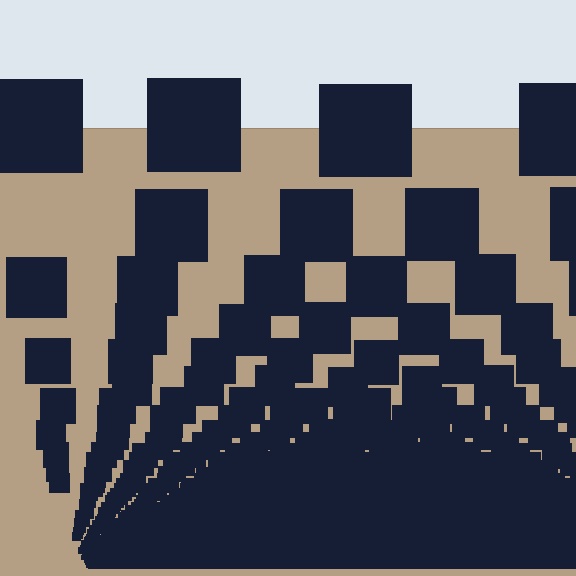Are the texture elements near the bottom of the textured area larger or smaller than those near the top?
Smaller. The gradient is inverted — elements near the bottom are smaller and denser.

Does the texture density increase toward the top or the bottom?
Density increases toward the bottom.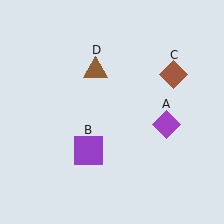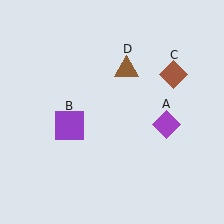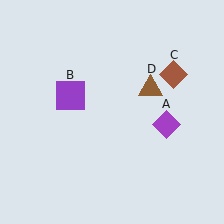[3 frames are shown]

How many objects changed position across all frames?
2 objects changed position: purple square (object B), brown triangle (object D).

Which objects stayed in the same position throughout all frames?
Purple diamond (object A) and brown diamond (object C) remained stationary.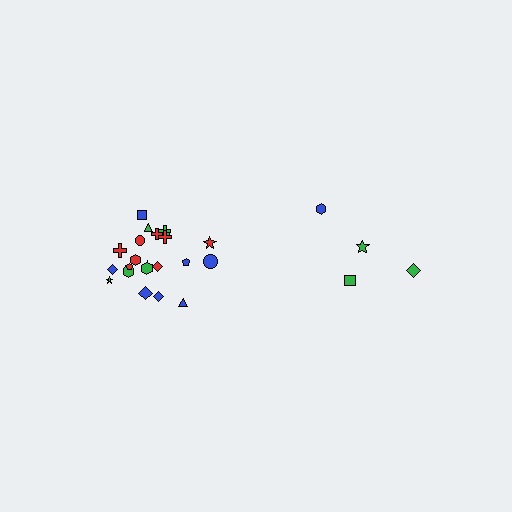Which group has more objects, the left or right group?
The left group.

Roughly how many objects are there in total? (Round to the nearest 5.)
Roughly 25 objects in total.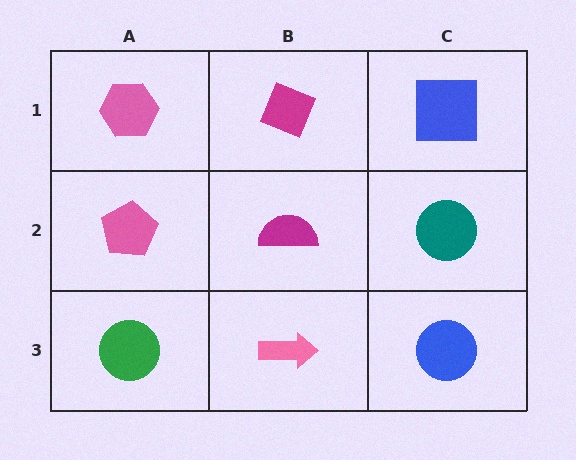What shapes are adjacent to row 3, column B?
A magenta semicircle (row 2, column B), a green circle (row 3, column A), a blue circle (row 3, column C).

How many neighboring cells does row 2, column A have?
3.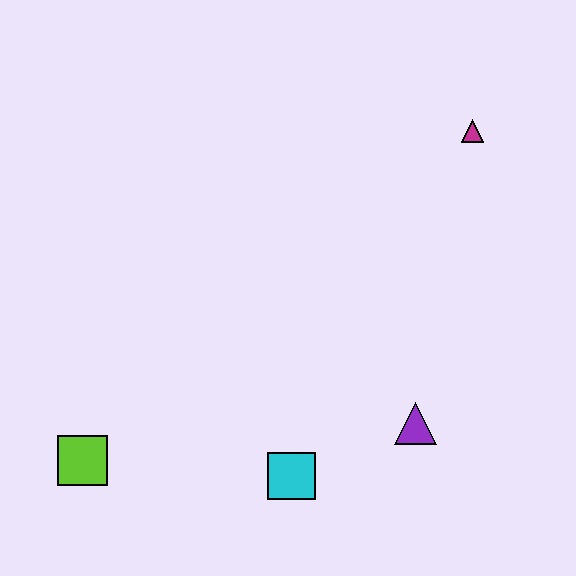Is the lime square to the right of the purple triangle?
No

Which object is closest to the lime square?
The cyan square is closest to the lime square.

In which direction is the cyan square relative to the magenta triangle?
The cyan square is below the magenta triangle.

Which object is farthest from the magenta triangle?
The lime square is farthest from the magenta triangle.